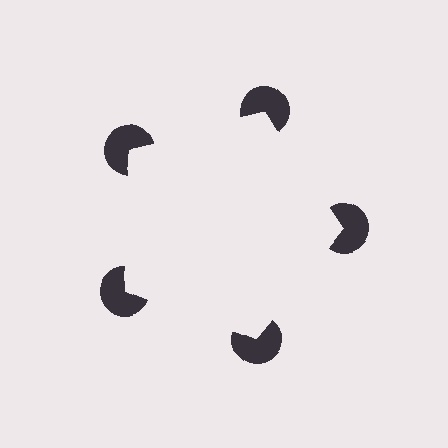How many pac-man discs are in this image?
There are 5 — one at each vertex of the illusory pentagon.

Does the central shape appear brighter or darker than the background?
It typically appears slightly brighter than the background, even though no actual brightness change is drawn.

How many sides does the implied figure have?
5 sides.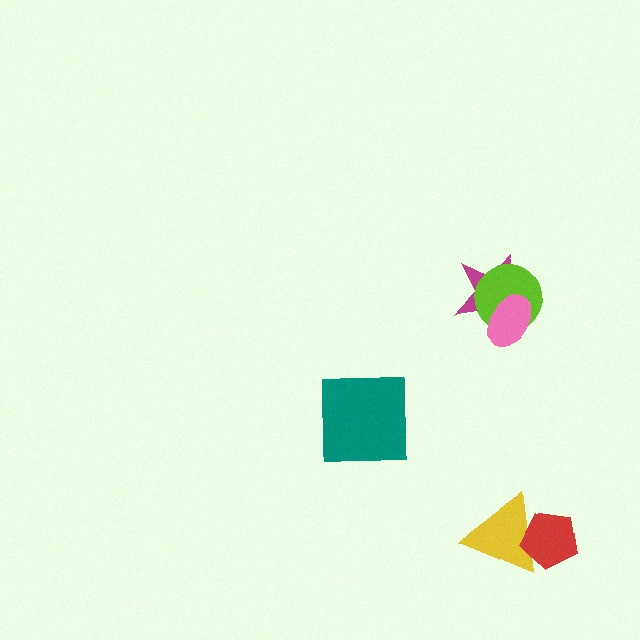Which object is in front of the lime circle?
The pink ellipse is in front of the lime circle.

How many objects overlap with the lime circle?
2 objects overlap with the lime circle.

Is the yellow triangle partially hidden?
Yes, it is partially covered by another shape.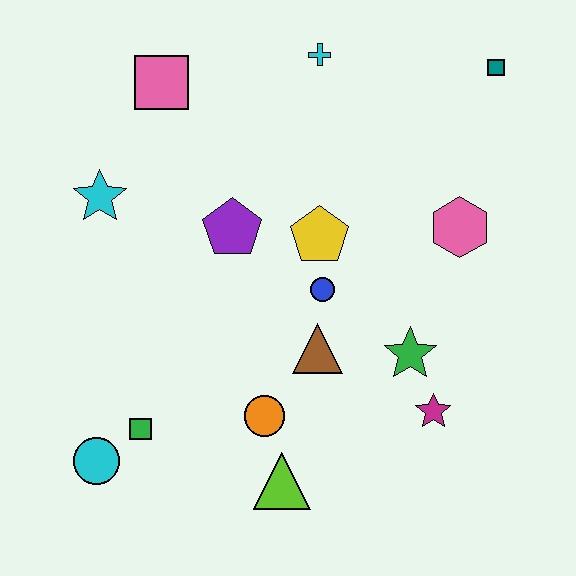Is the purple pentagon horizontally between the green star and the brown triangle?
No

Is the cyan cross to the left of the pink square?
No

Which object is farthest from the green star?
The pink square is farthest from the green star.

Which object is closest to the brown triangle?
The blue circle is closest to the brown triangle.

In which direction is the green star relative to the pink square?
The green star is below the pink square.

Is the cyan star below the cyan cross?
Yes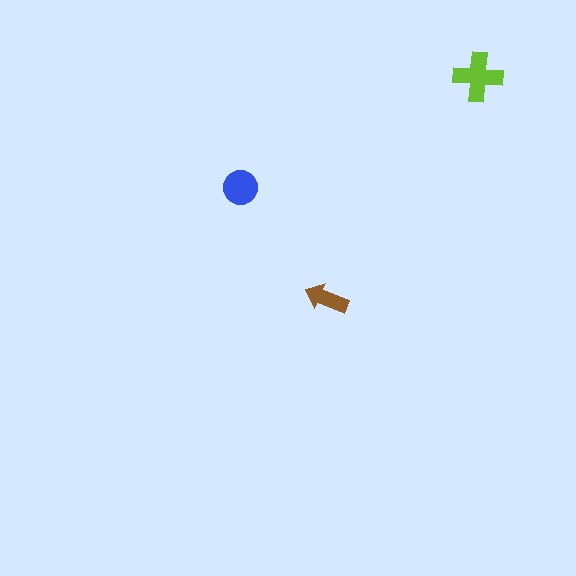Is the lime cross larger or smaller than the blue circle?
Larger.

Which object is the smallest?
The brown arrow.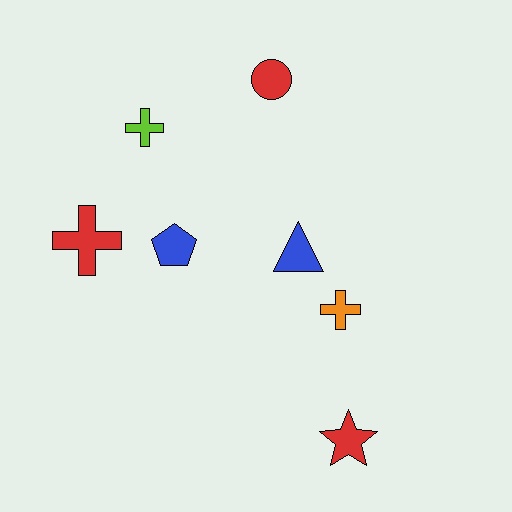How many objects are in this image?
There are 7 objects.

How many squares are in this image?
There are no squares.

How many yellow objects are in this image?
There are no yellow objects.